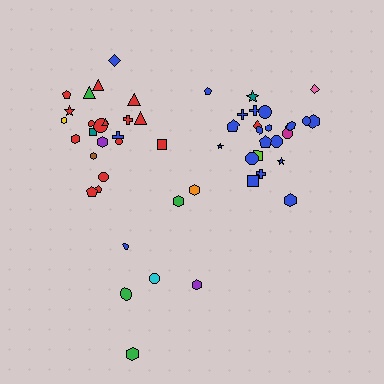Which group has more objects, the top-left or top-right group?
The top-right group.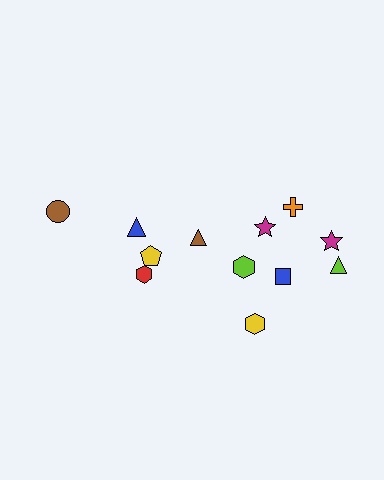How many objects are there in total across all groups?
There are 12 objects.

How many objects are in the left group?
There are 4 objects.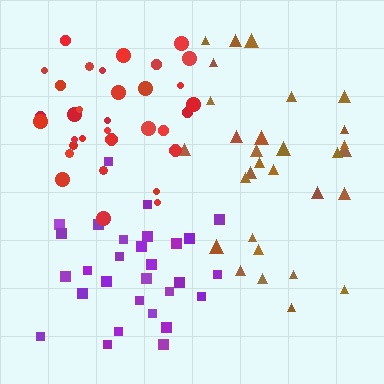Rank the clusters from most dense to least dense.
purple, red, brown.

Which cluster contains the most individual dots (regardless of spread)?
Red (33).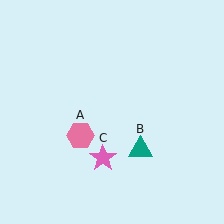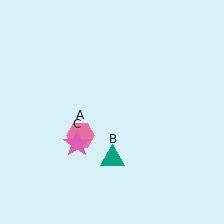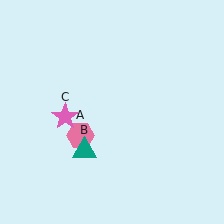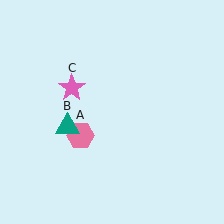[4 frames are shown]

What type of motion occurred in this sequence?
The teal triangle (object B), pink star (object C) rotated clockwise around the center of the scene.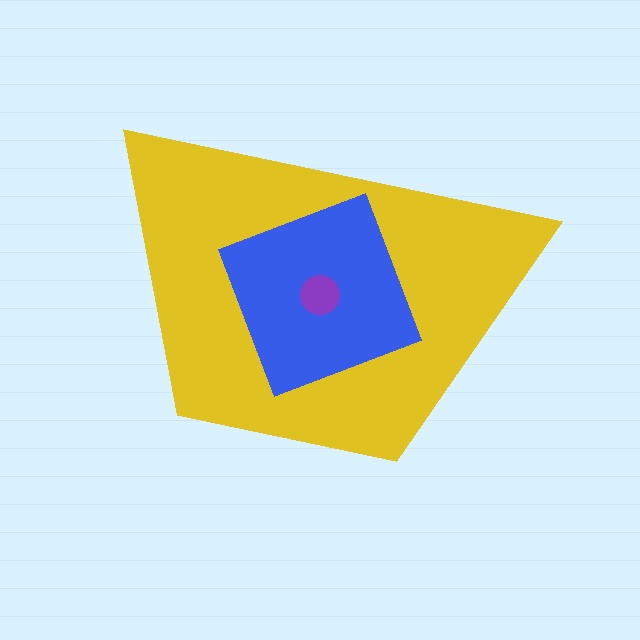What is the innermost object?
The purple circle.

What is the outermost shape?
The yellow trapezoid.